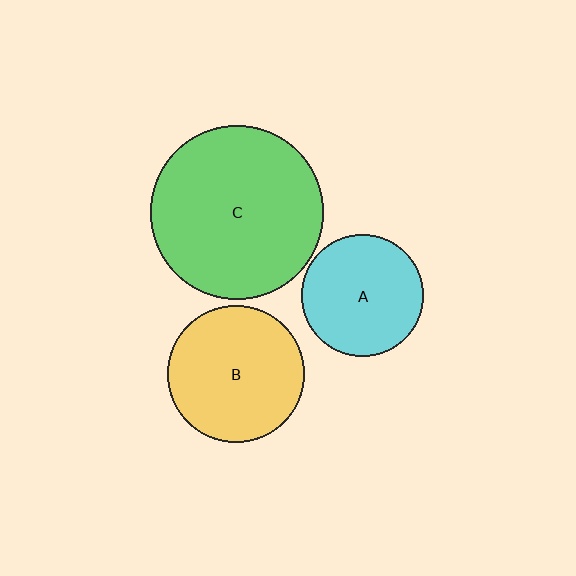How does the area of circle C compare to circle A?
Approximately 2.0 times.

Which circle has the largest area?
Circle C (green).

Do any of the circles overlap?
No, none of the circles overlap.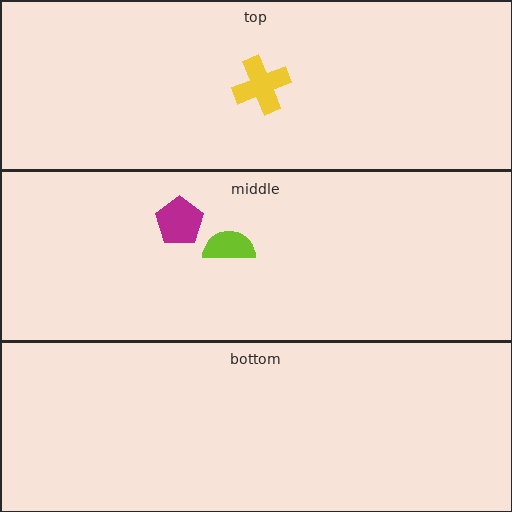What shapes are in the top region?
The yellow cross.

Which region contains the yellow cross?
The top region.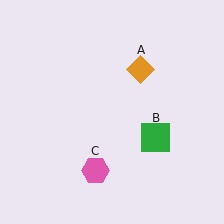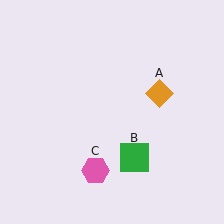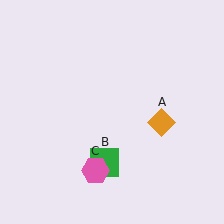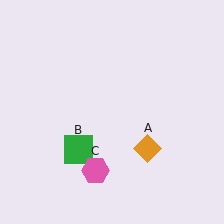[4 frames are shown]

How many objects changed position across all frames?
2 objects changed position: orange diamond (object A), green square (object B).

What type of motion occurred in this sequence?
The orange diamond (object A), green square (object B) rotated clockwise around the center of the scene.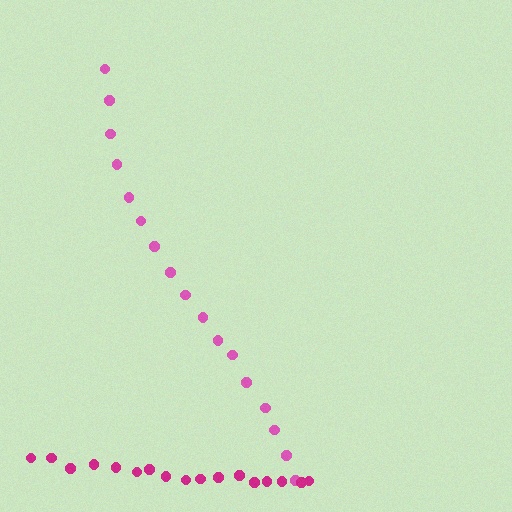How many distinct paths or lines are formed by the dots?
There are 2 distinct paths.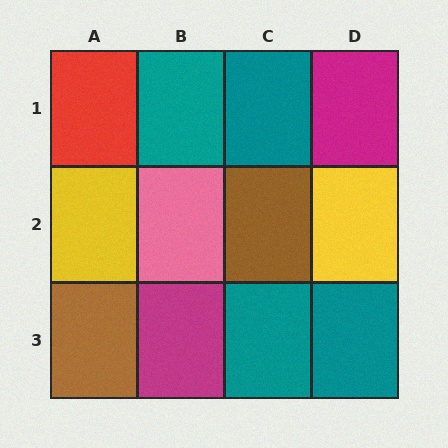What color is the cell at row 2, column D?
Yellow.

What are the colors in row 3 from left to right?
Brown, magenta, teal, teal.